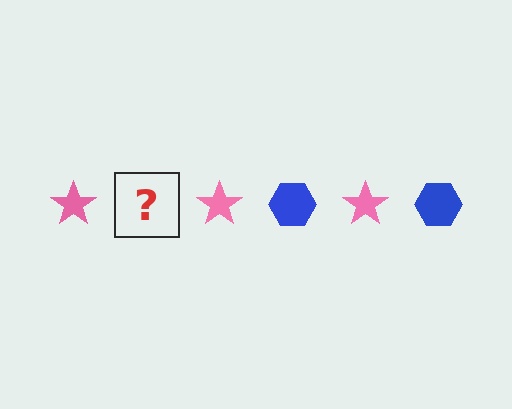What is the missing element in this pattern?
The missing element is a blue hexagon.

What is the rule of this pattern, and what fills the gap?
The rule is that the pattern alternates between pink star and blue hexagon. The gap should be filled with a blue hexagon.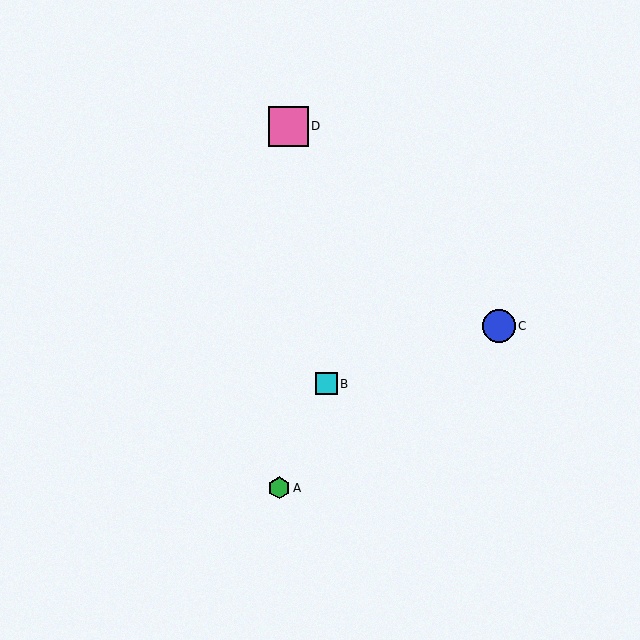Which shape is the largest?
The pink square (labeled D) is the largest.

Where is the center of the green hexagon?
The center of the green hexagon is at (279, 488).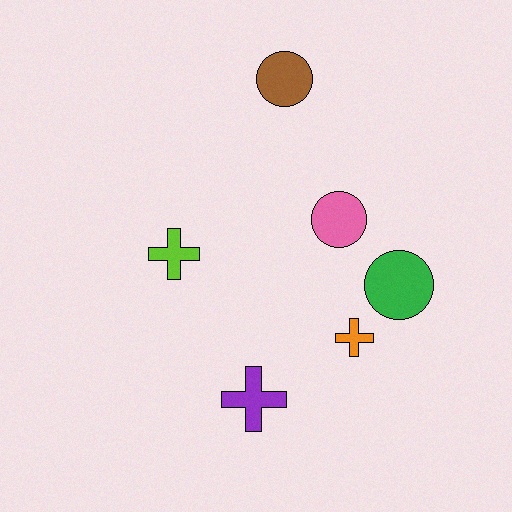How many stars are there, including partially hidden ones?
There are no stars.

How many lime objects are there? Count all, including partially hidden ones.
There is 1 lime object.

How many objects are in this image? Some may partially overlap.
There are 6 objects.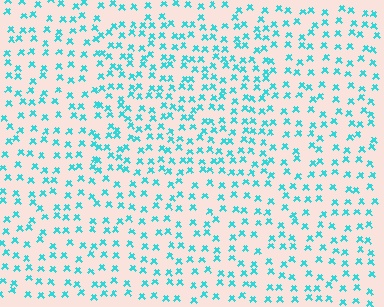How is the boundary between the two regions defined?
The boundary is defined by a change in element density (approximately 1.5x ratio). All elements are the same color, size, and shape.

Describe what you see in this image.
The image contains small cyan elements arranged at two different densities. A rectangle-shaped region is visible where the elements are more densely packed than the surrounding area.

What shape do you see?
I see a rectangle.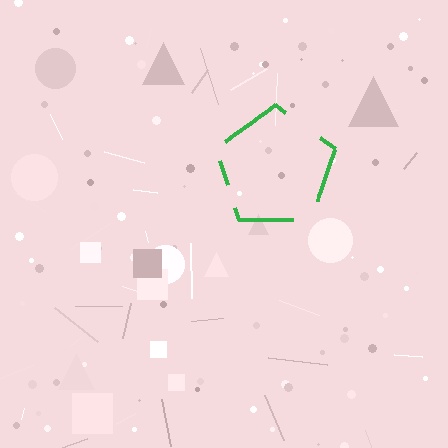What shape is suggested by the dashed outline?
The dashed outline suggests a pentagon.